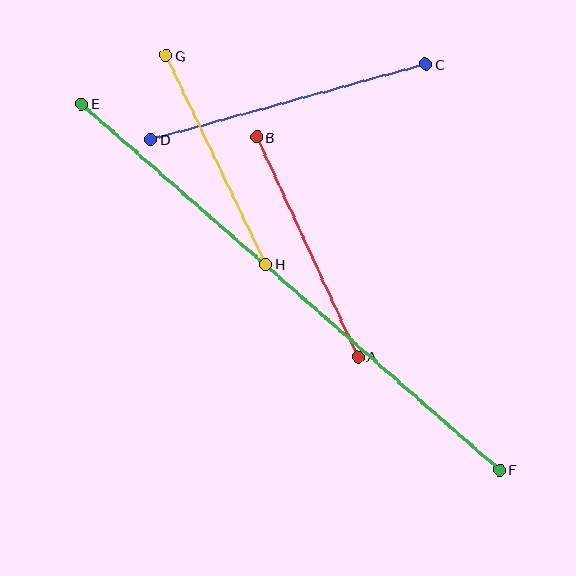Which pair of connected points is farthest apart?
Points E and F are farthest apart.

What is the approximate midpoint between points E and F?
The midpoint is at approximately (291, 287) pixels.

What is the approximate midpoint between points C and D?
The midpoint is at approximately (288, 102) pixels.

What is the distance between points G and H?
The distance is approximately 232 pixels.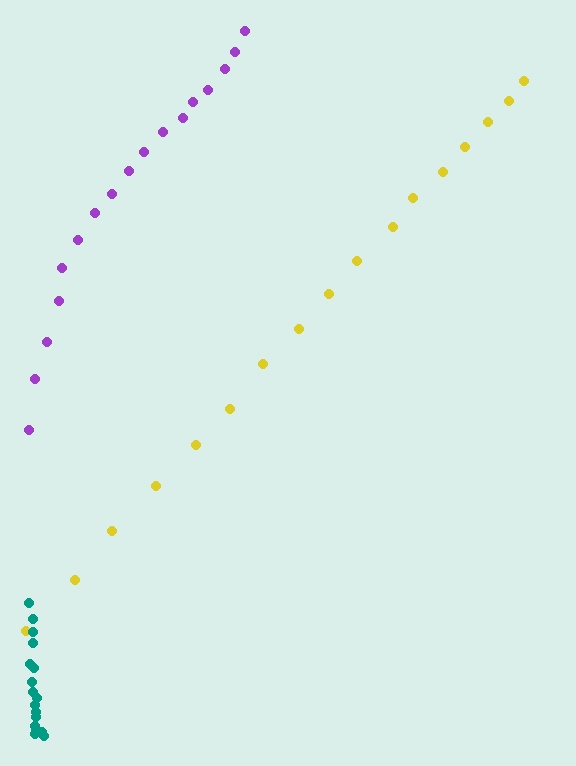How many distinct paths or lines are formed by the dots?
There are 3 distinct paths.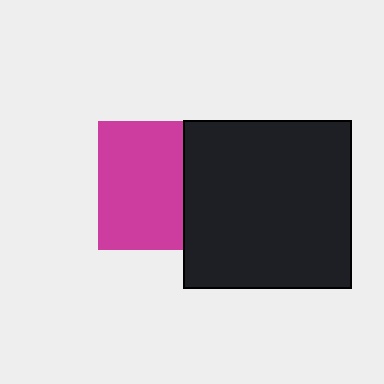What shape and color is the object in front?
The object in front is a black square.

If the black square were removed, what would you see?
You would see the complete magenta square.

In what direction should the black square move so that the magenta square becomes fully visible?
The black square should move right. That is the shortest direction to clear the overlap and leave the magenta square fully visible.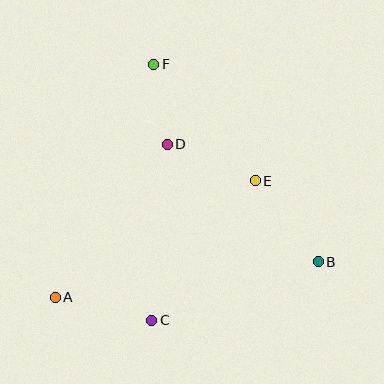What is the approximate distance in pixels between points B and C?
The distance between B and C is approximately 176 pixels.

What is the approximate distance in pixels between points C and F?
The distance between C and F is approximately 256 pixels.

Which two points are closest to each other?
Points D and F are closest to each other.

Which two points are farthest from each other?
Points A and B are farthest from each other.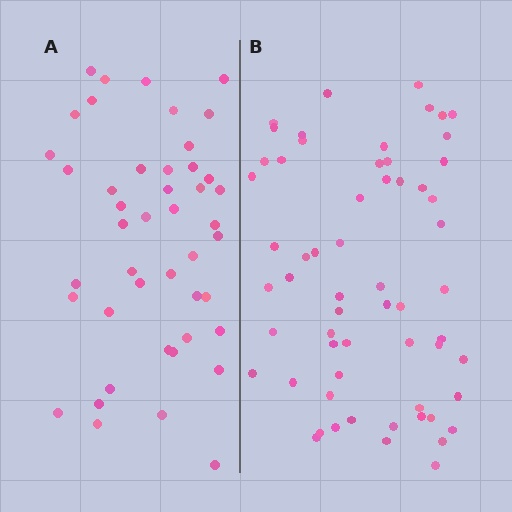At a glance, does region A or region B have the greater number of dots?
Region B (the right region) has more dots.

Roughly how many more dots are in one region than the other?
Region B has approximately 15 more dots than region A.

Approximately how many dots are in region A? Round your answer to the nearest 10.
About 40 dots. (The exact count is 45, which rounds to 40.)